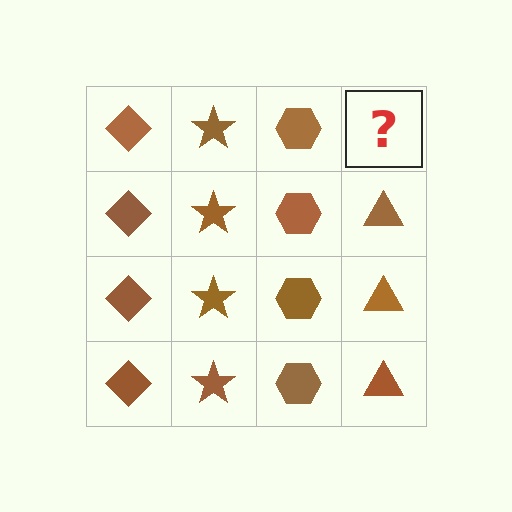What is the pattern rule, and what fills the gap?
The rule is that each column has a consistent shape. The gap should be filled with a brown triangle.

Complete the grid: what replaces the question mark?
The question mark should be replaced with a brown triangle.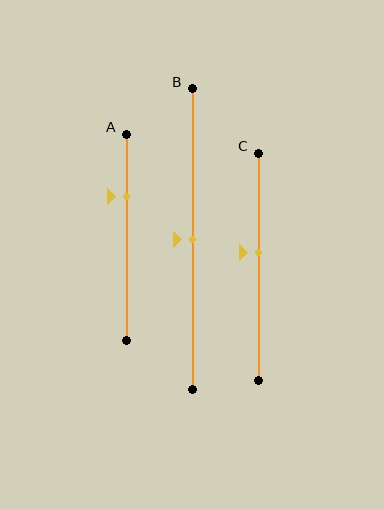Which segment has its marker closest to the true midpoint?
Segment B has its marker closest to the true midpoint.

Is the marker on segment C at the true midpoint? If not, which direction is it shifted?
No, the marker on segment C is shifted upward by about 6% of the segment length.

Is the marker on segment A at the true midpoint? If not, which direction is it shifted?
No, the marker on segment A is shifted upward by about 20% of the segment length.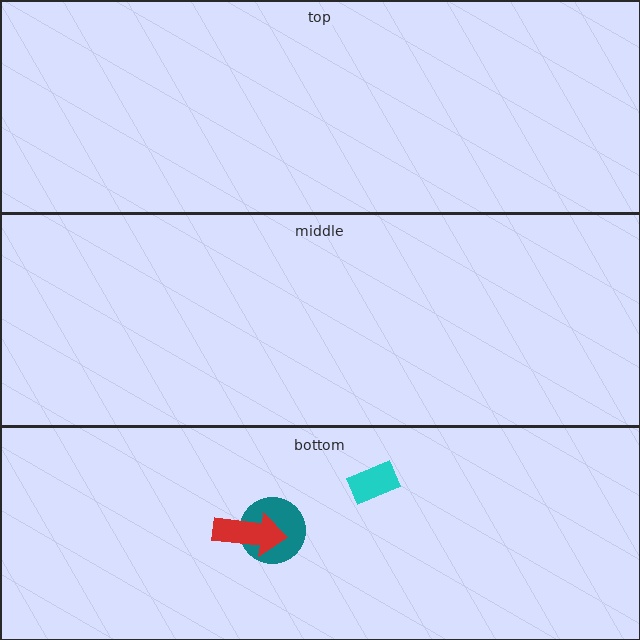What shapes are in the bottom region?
The teal circle, the cyan rectangle, the red arrow.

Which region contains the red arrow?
The bottom region.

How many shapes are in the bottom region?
3.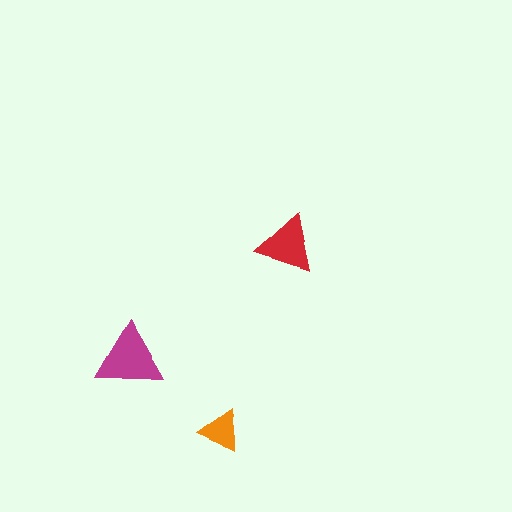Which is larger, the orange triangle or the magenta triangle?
The magenta one.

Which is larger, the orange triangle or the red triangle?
The red one.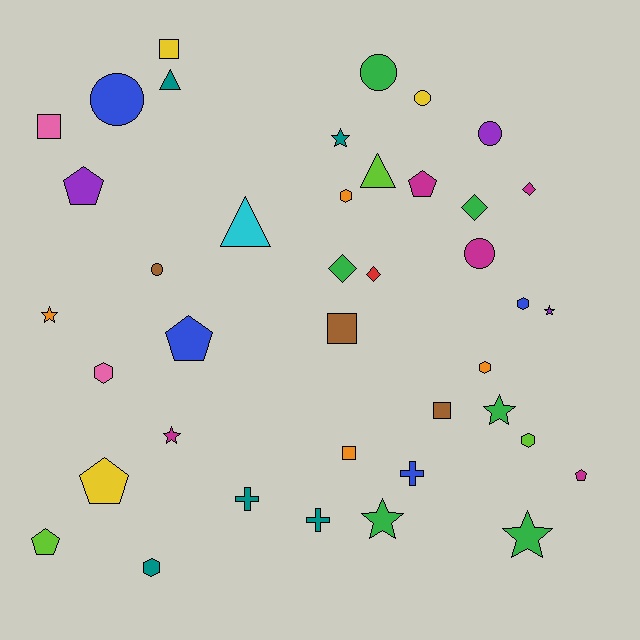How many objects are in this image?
There are 40 objects.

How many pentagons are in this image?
There are 6 pentagons.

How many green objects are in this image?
There are 6 green objects.